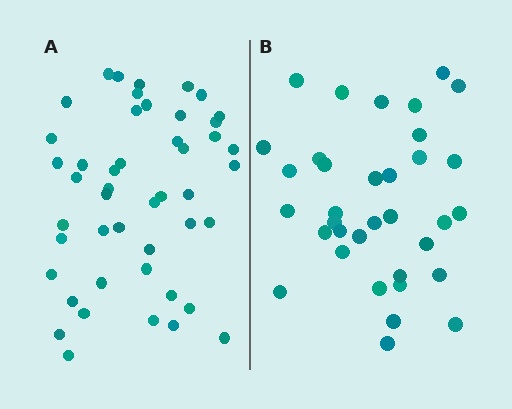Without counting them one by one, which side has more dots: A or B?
Region A (the left region) has more dots.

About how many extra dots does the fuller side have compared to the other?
Region A has roughly 12 or so more dots than region B.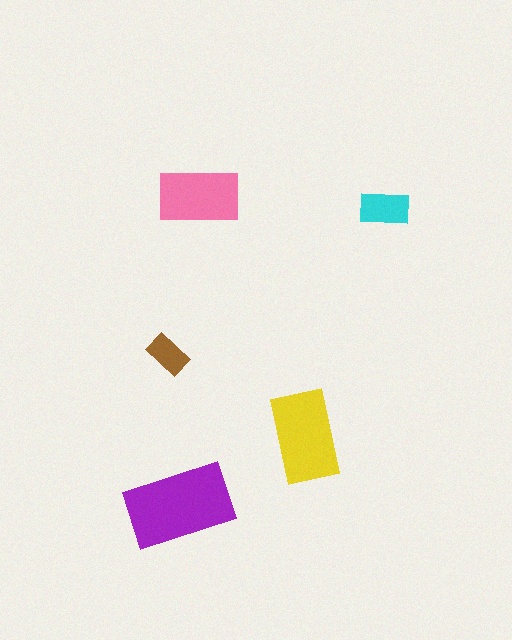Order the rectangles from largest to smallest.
the purple one, the yellow one, the pink one, the cyan one, the brown one.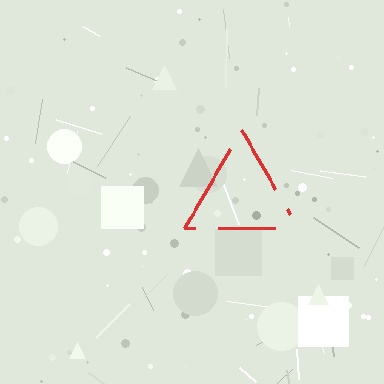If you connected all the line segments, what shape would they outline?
They would outline a triangle.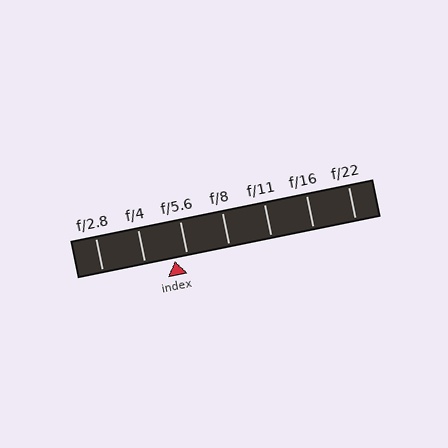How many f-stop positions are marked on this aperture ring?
There are 7 f-stop positions marked.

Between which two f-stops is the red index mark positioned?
The index mark is between f/4 and f/5.6.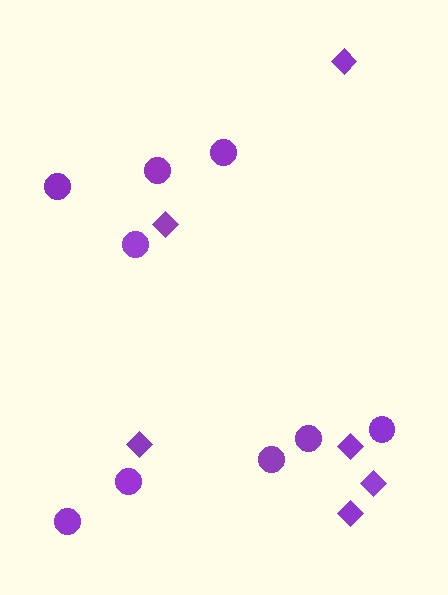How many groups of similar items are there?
There are 2 groups: one group of circles (9) and one group of diamonds (6).